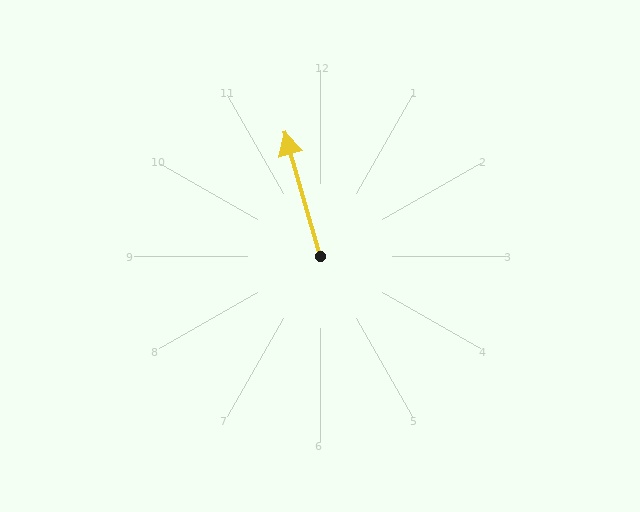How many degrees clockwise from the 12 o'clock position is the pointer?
Approximately 344 degrees.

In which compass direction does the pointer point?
North.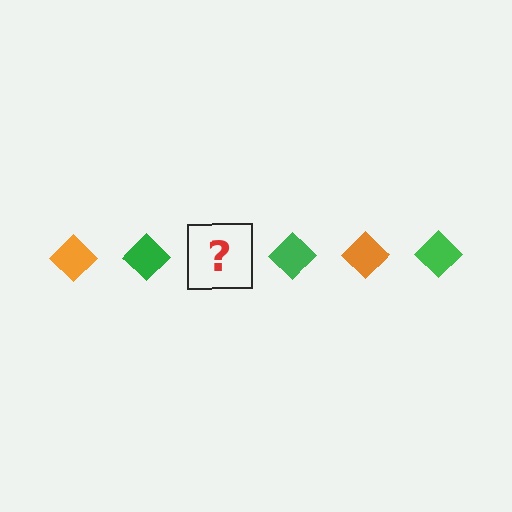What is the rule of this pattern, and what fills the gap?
The rule is that the pattern cycles through orange, green diamonds. The gap should be filled with an orange diamond.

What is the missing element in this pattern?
The missing element is an orange diamond.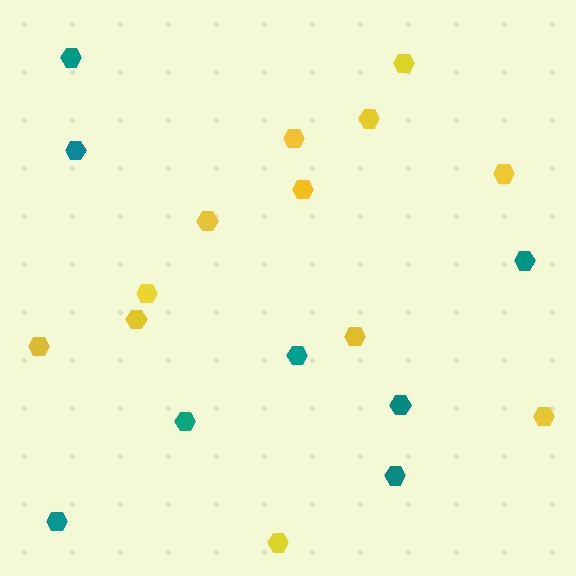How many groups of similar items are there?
There are 2 groups: one group of teal hexagons (8) and one group of yellow hexagons (12).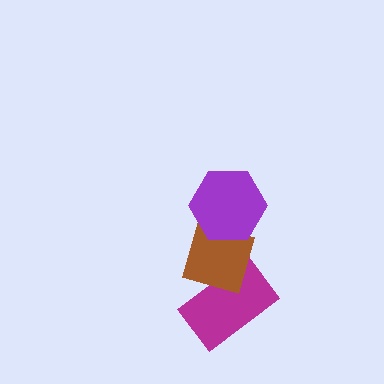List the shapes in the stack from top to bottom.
From top to bottom: the purple hexagon, the brown diamond, the magenta rectangle.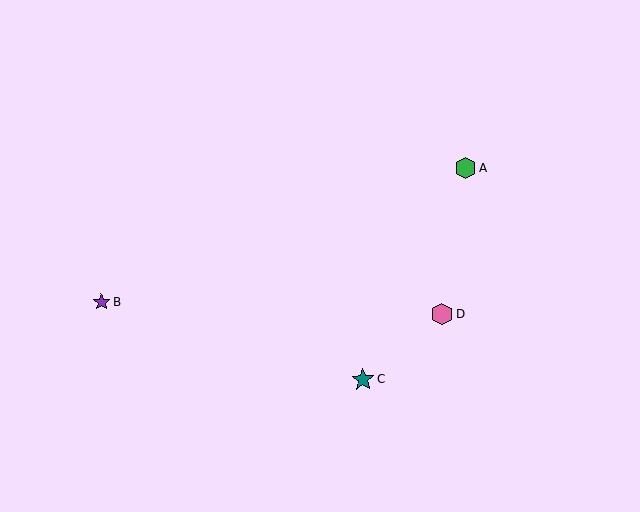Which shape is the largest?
The teal star (labeled C) is the largest.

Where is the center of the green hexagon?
The center of the green hexagon is at (466, 168).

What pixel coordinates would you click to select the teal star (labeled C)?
Click at (363, 380) to select the teal star C.